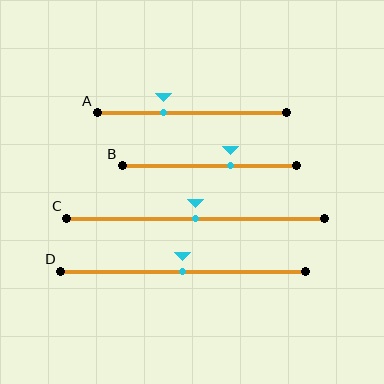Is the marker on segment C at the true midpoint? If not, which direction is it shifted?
Yes, the marker on segment C is at the true midpoint.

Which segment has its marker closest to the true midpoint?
Segment C has its marker closest to the true midpoint.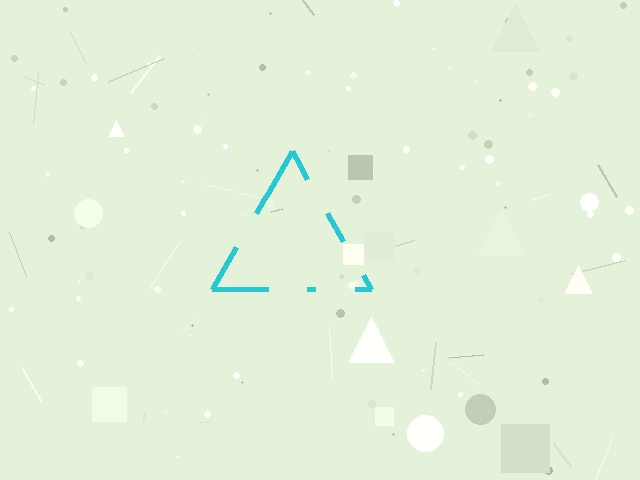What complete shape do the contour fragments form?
The contour fragments form a triangle.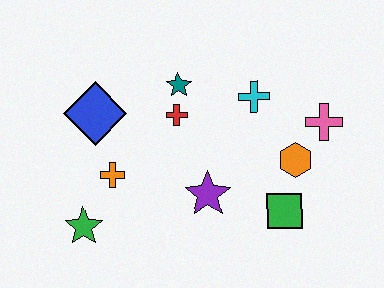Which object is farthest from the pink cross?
The green star is farthest from the pink cross.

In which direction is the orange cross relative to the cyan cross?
The orange cross is to the left of the cyan cross.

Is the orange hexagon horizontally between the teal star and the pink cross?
Yes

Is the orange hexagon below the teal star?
Yes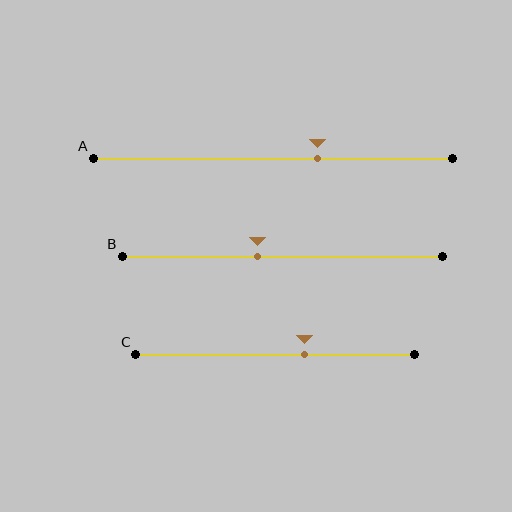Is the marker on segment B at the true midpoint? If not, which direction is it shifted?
No, the marker on segment B is shifted to the left by about 8% of the segment length.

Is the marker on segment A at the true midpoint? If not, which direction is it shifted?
No, the marker on segment A is shifted to the right by about 13% of the segment length.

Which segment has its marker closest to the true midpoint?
Segment B has its marker closest to the true midpoint.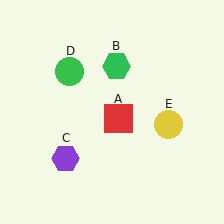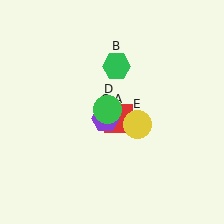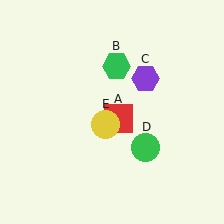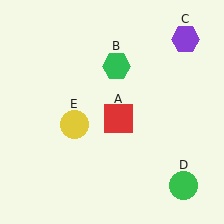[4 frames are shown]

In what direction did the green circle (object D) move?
The green circle (object D) moved down and to the right.